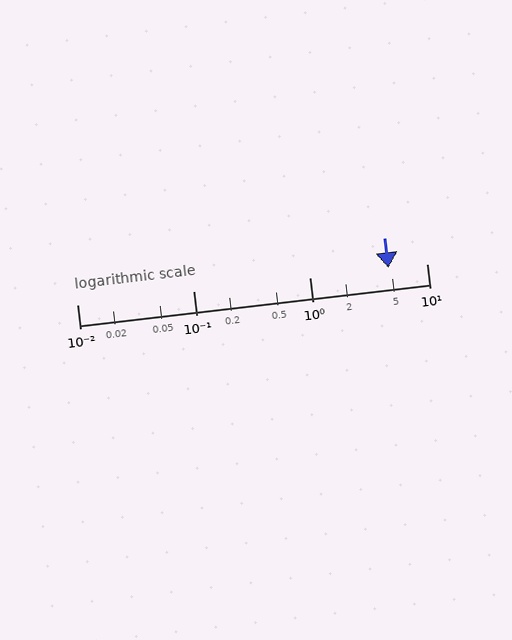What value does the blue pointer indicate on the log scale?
The pointer indicates approximately 4.7.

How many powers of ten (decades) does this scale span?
The scale spans 3 decades, from 0.01 to 10.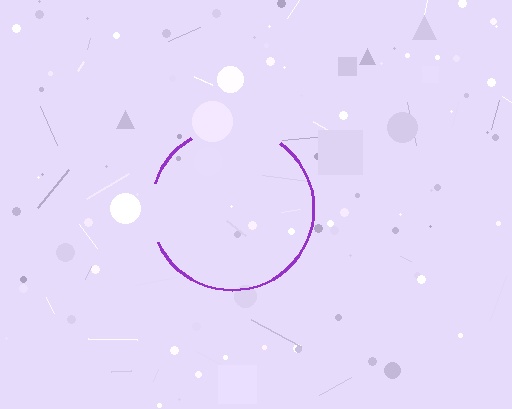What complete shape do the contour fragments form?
The contour fragments form a circle.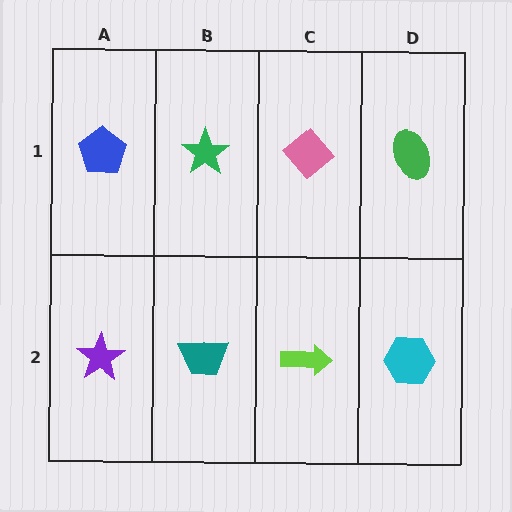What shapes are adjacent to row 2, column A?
A blue pentagon (row 1, column A), a teal trapezoid (row 2, column B).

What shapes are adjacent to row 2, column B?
A green star (row 1, column B), a purple star (row 2, column A), a lime arrow (row 2, column C).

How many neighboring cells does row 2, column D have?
2.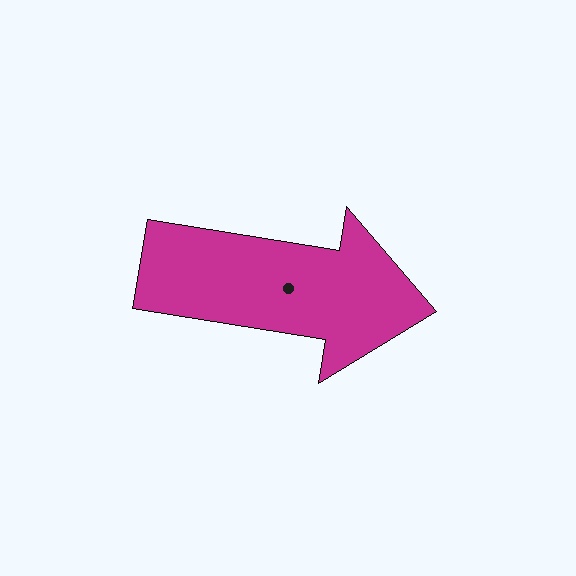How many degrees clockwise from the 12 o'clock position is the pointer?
Approximately 99 degrees.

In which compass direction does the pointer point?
East.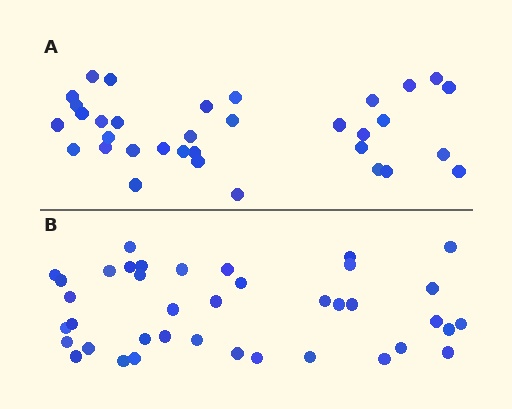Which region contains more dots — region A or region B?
Region B (the bottom region) has more dots.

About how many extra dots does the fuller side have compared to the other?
Region B has about 5 more dots than region A.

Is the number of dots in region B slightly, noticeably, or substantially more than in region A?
Region B has only slightly more — the two regions are fairly close. The ratio is roughly 1.1 to 1.